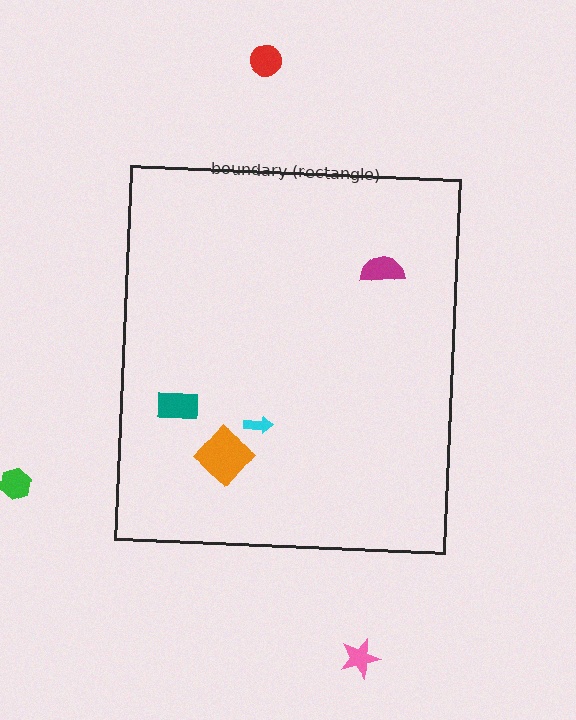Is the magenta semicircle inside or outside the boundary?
Inside.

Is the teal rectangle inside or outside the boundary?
Inside.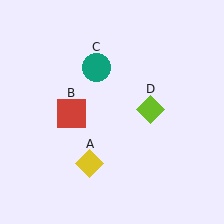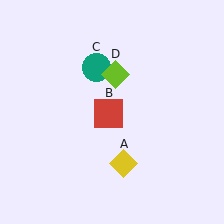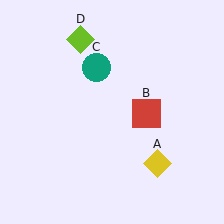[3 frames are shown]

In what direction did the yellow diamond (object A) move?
The yellow diamond (object A) moved right.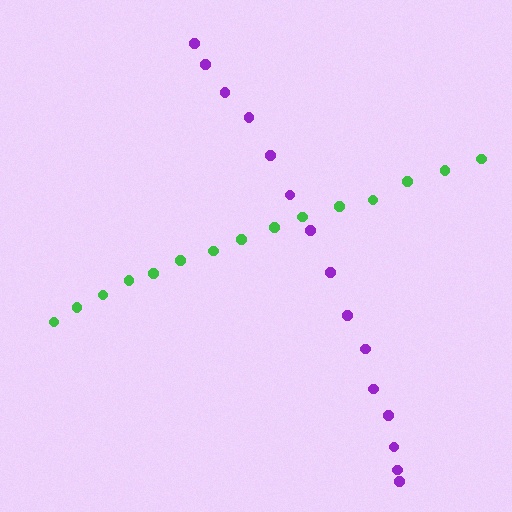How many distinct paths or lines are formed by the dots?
There are 2 distinct paths.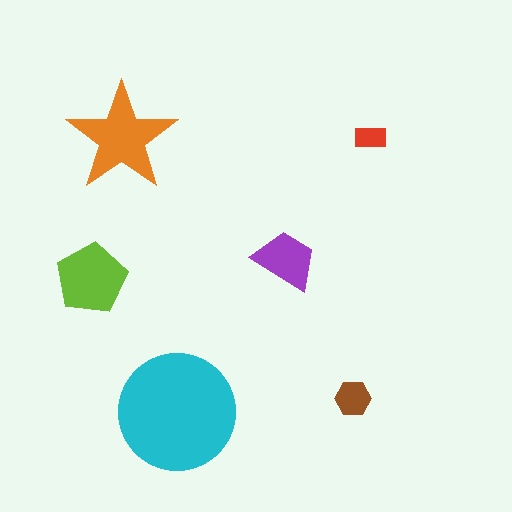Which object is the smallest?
The red rectangle.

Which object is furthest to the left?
The lime pentagon is leftmost.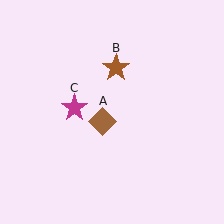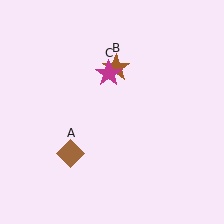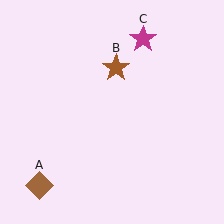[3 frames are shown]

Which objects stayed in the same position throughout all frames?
Brown star (object B) remained stationary.